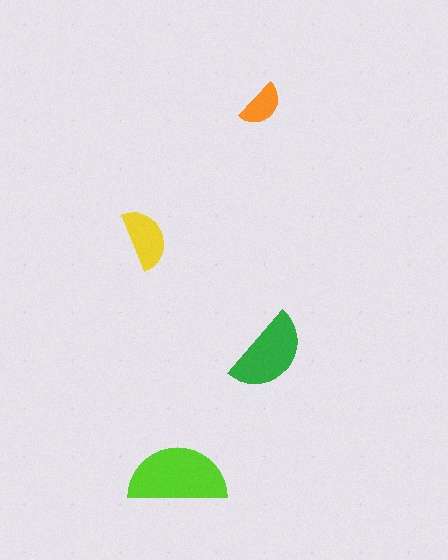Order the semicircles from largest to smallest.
the lime one, the green one, the yellow one, the orange one.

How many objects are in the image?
There are 4 objects in the image.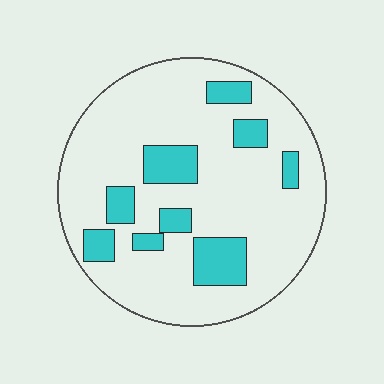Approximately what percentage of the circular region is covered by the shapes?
Approximately 20%.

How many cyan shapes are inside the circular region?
9.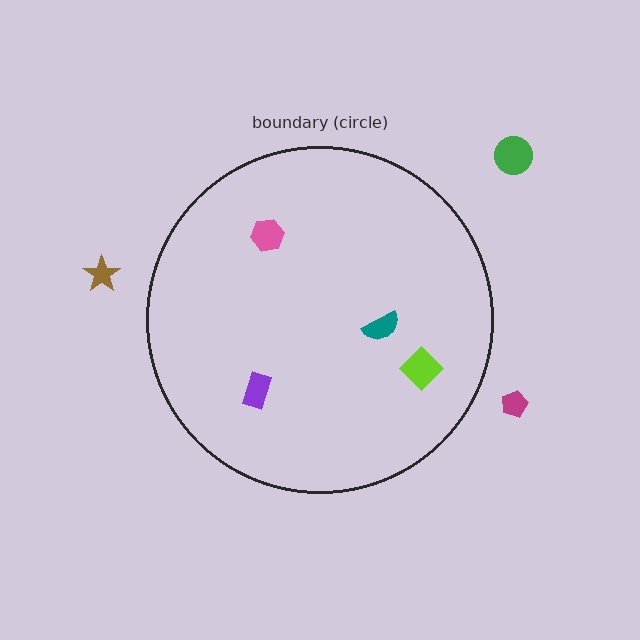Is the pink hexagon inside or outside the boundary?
Inside.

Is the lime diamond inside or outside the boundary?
Inside.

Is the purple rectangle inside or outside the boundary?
Inside.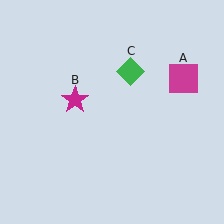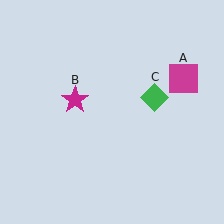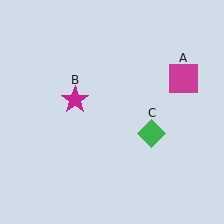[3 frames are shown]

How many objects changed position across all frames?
1 object changed position: green diamond (object C).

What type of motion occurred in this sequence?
The green diamond (object C) rotated clockwise around the center of the scene.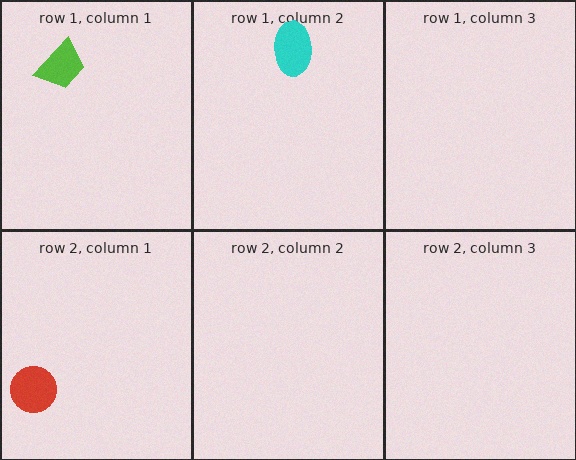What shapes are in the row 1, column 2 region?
The cyan ellipse.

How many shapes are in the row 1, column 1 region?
1.